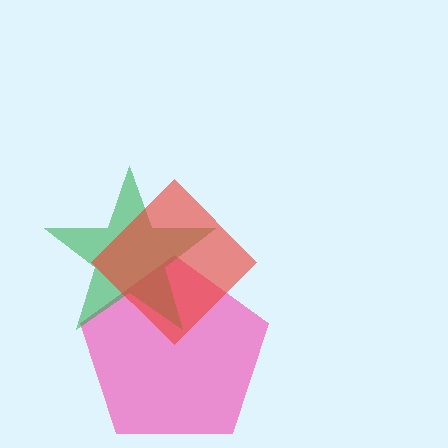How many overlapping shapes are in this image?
There are 3 overlapping shapes in the image.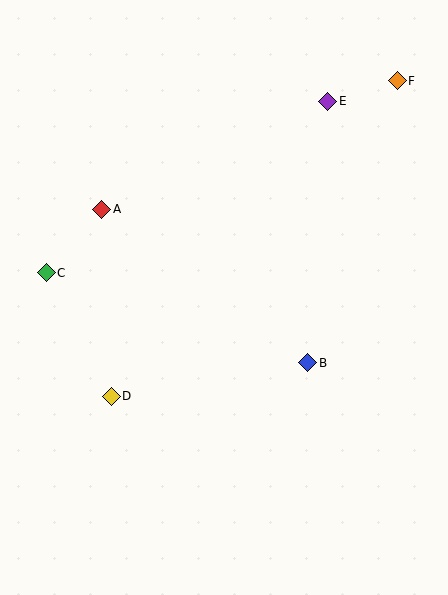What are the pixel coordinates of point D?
Point D is at (111, 396).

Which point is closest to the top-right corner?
Point F is closest to the top-right corner.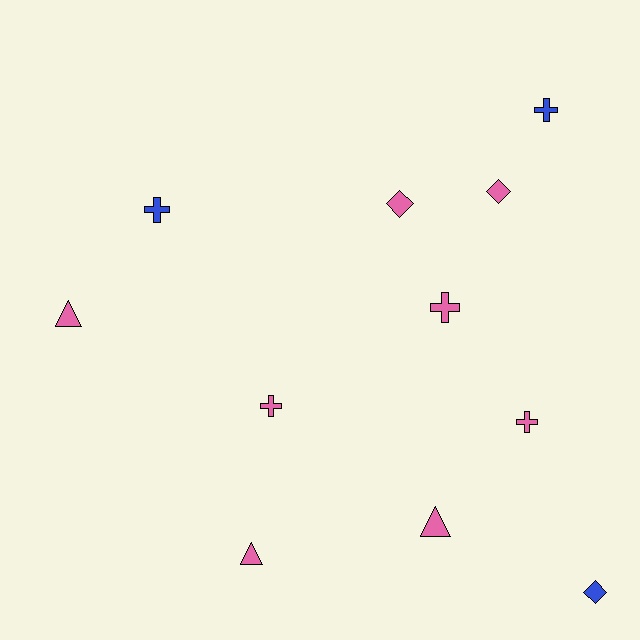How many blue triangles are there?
There are no blue triangles.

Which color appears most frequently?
Pink, with 8 objects.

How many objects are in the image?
There are 11 objects.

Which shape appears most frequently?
Cross, with 5 objects.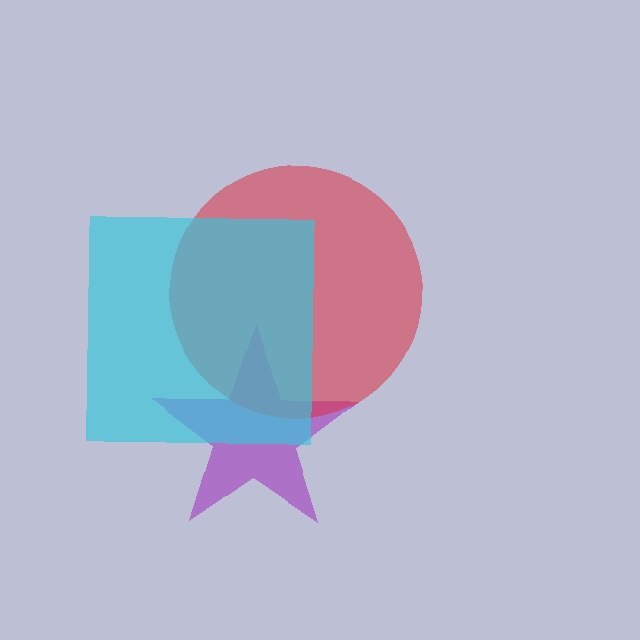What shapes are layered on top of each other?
The layered shapes are: a purple star, a red circle, a cyan square.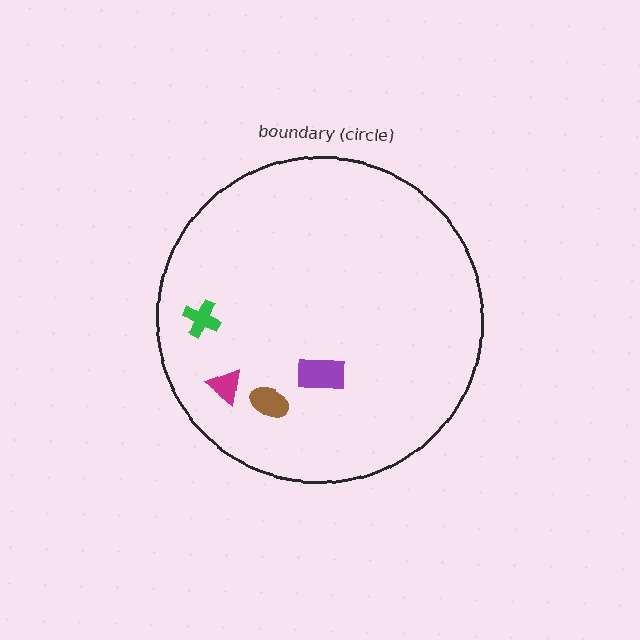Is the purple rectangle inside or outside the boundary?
Inside.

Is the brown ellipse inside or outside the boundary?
Inside.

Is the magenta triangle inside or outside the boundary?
Inside.